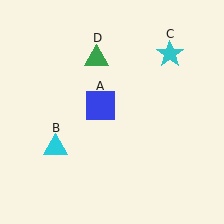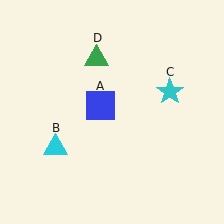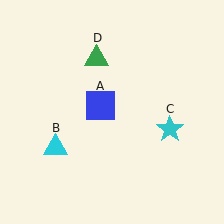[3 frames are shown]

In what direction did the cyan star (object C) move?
The cyan star (object C) moved down.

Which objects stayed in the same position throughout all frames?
Blue square (object A) and cyan triangle (object B) and green triangle (object D) remained stationary.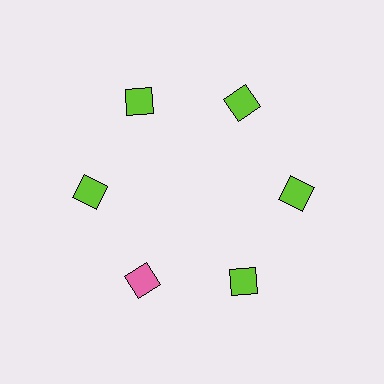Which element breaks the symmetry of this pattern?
The pink diamond at roughly the 7 o'clock position breaks the symmetry. All other shapes are lime diamonds.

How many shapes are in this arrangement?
There are 6 shapes arranged in a ring pattern.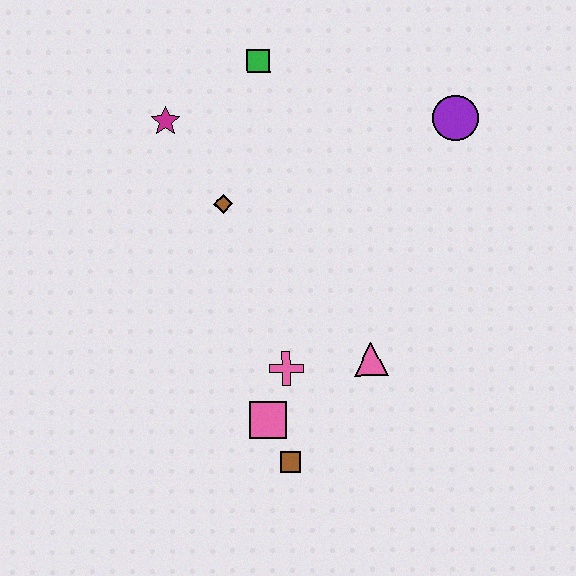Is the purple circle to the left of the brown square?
No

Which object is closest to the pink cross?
The pink square is closest to the pink cross.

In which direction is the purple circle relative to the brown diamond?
The purple circle is to the right of the brown diamond.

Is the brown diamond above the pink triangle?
Yes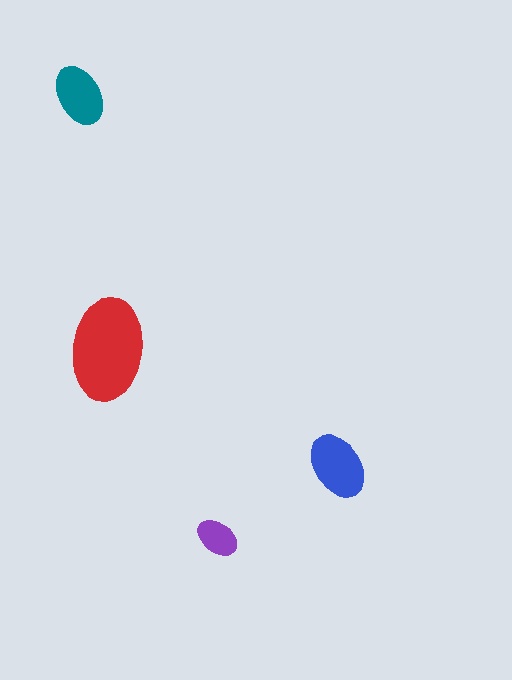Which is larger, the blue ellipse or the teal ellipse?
The blue one.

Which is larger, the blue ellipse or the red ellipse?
The red one.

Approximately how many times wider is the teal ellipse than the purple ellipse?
About 1.5 times wider.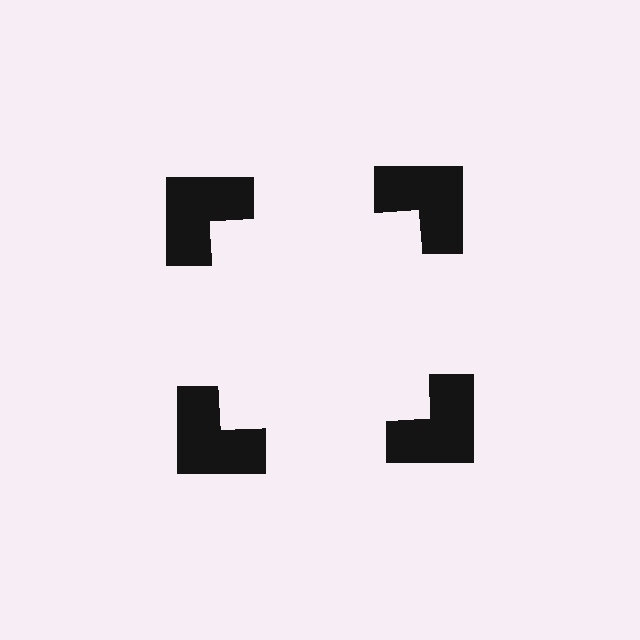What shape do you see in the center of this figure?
An illusory square — its edges are inferred from the aligned wedge cuts in the notched squares, not physically drawn.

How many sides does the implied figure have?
4 sides.